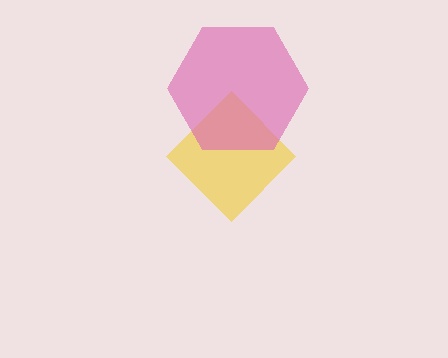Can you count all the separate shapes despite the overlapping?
Yes, there are 2 separate shapes.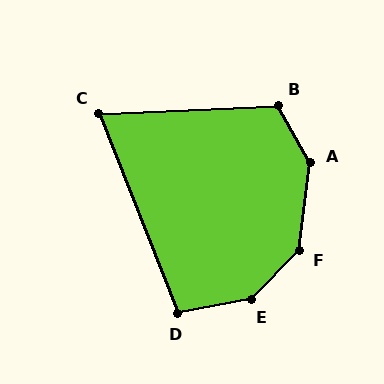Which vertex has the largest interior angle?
E, at approximately 146 degrees.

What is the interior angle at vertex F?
Approximately 142 degrees (obtuse).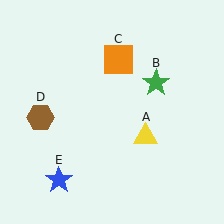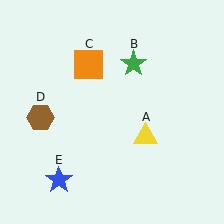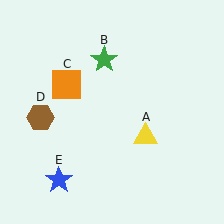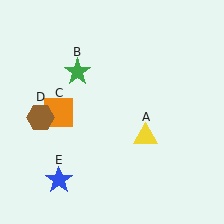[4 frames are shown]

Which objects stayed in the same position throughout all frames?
Yellow triangle (object A) and brown hexagon (object D) and blue star (object E) remained stationary.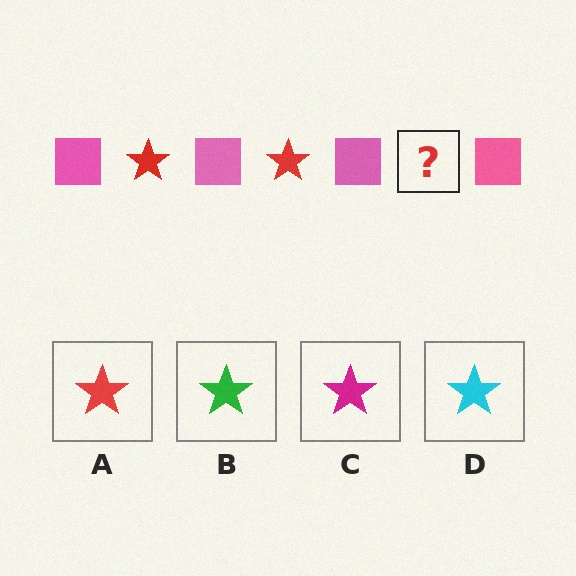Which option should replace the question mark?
Option A.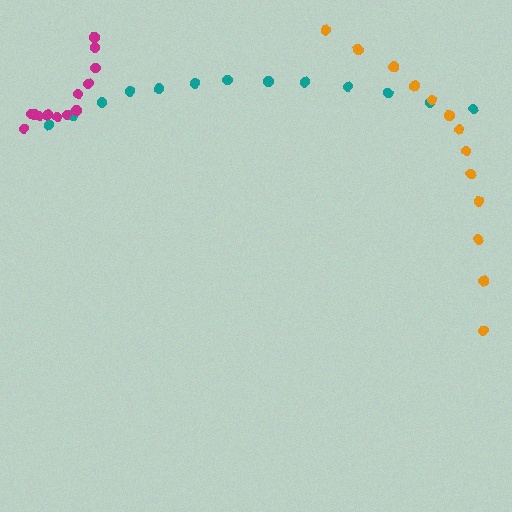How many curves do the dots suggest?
There are 3 distinct paths.